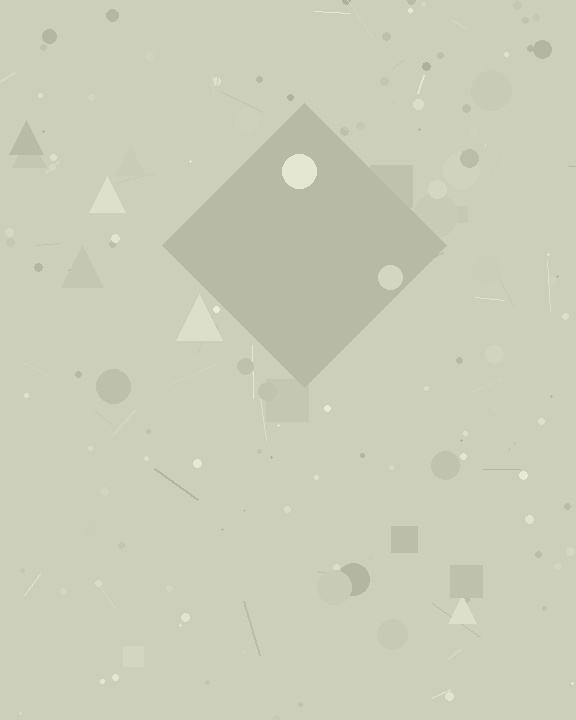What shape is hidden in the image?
A diamond is hidden in the image.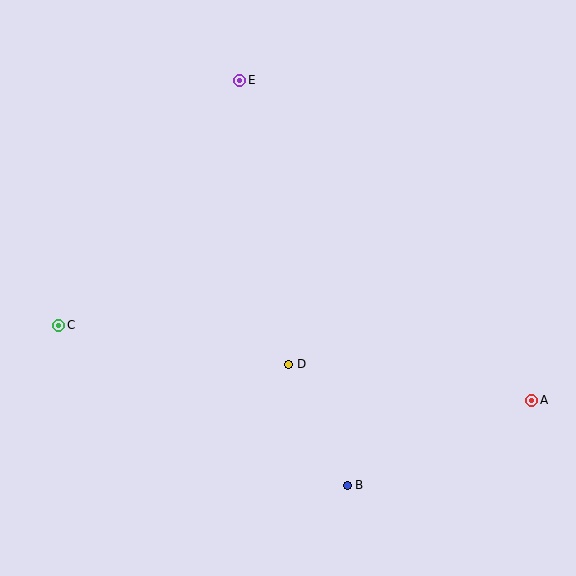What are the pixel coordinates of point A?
Point A is at (532, 400).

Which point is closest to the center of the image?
Point D at (289, 364) is closest to the center.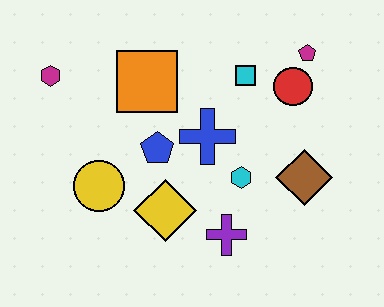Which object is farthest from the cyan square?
The magenta hexagon is farthest from the cyan square.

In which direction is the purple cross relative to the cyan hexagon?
The purple cross is below the cyan hexagon.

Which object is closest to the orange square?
The blue pentagon is closest to the orange square.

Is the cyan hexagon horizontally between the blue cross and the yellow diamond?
No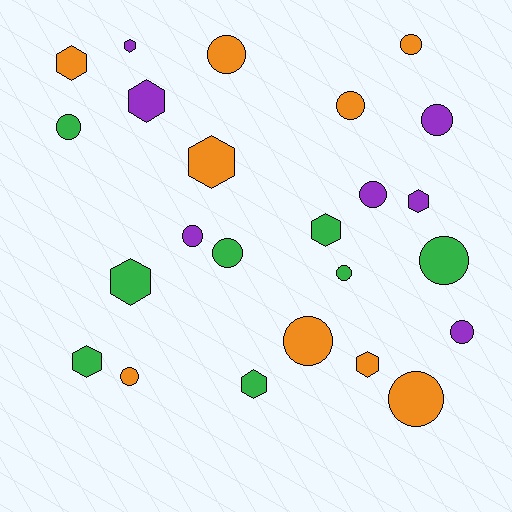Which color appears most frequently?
Orange, with 9 objects.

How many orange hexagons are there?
There are 3 orange hexagons.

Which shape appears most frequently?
Circle, with 14 objects.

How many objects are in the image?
There are 24 objects.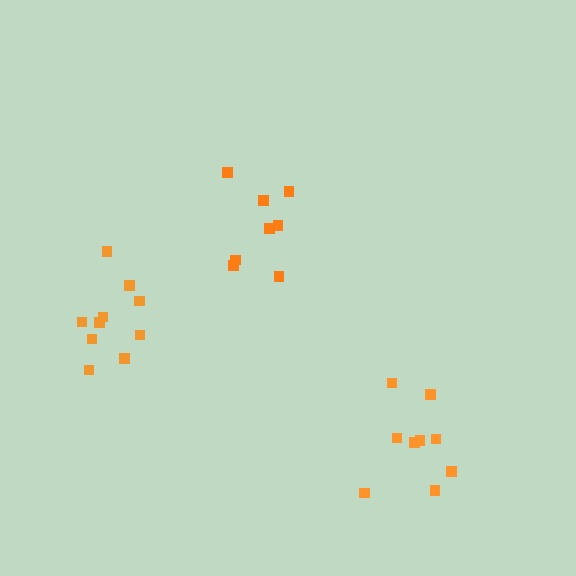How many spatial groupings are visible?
There are 3 spatial groupings.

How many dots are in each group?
Group 1: 9 dots, Group 2: 8 dots, Group 3: 10 dots (27 total).